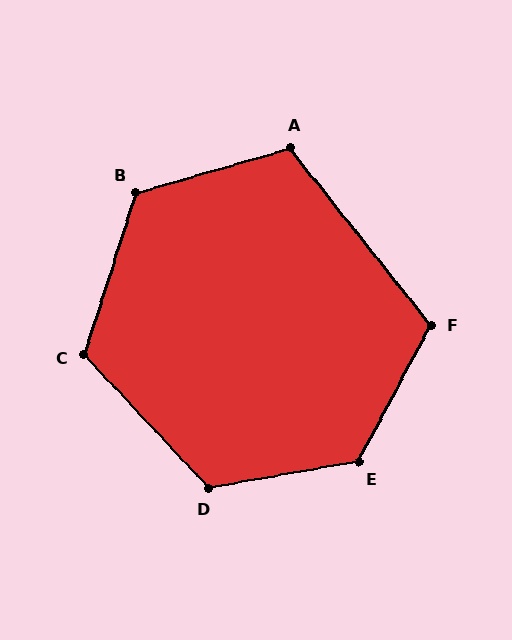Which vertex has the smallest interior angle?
A, at approximately 112 degrees.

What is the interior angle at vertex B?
Approximately 124 degrees (obtuse).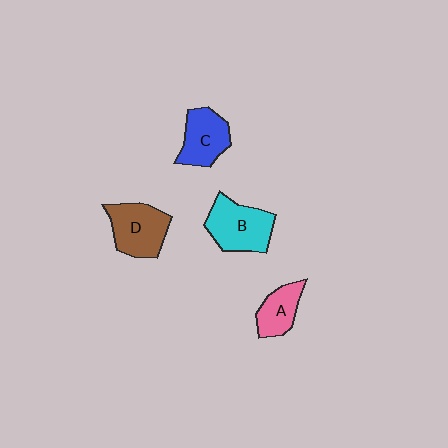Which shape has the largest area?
Shape B (cyan).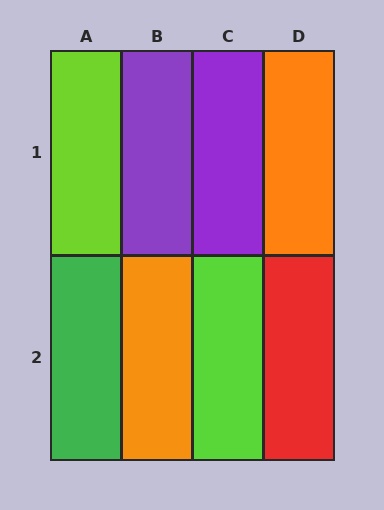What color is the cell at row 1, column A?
Lime.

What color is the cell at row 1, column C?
Purple.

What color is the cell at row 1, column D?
Orange.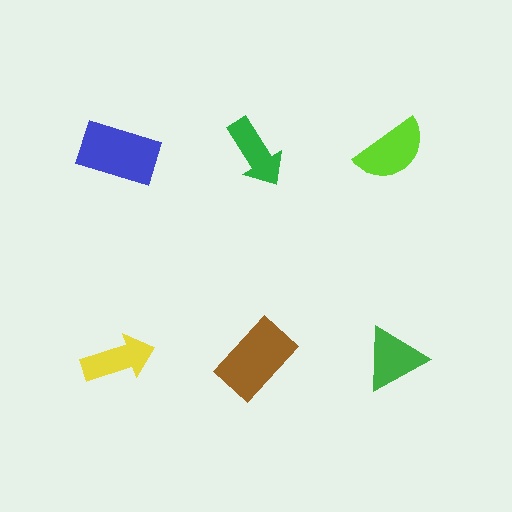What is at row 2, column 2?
A brown rectangle.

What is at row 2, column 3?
A green triangle.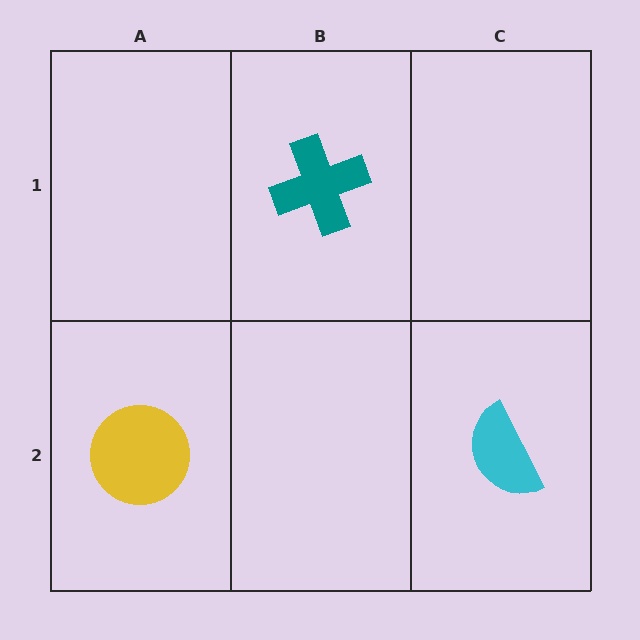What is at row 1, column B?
A teal cross.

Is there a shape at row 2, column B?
No, that cell is empty.